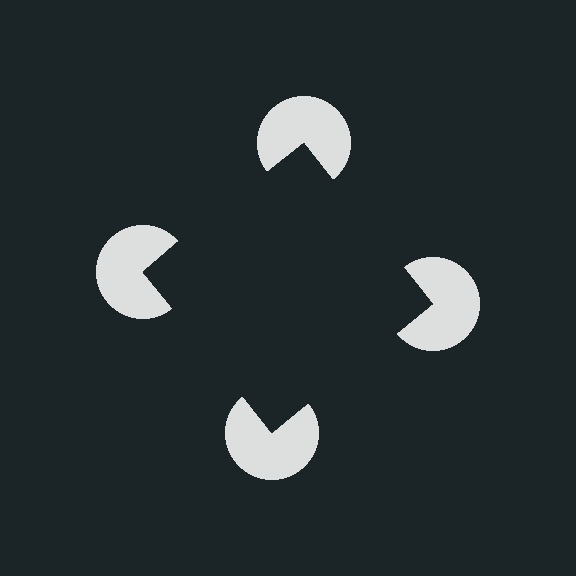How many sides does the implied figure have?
4 sides.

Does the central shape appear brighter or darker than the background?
It typically appears slightly darker than the background, even though no actual brightness change is drawn.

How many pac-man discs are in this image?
There are 4 — one at each vertex of the illusory square.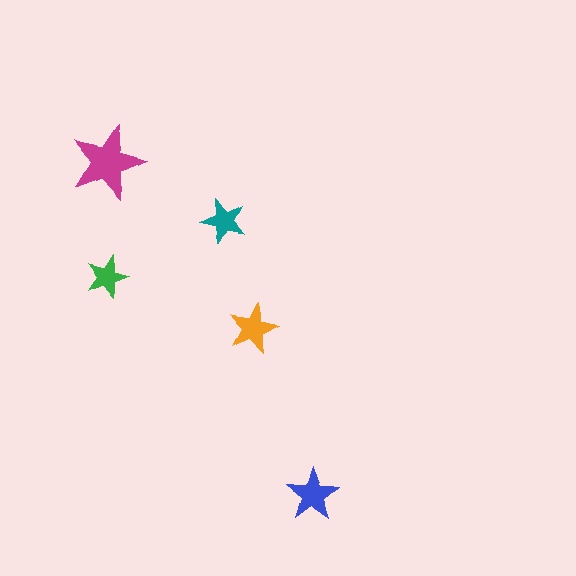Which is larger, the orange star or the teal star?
The orange one.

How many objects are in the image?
There are 5 objects in the image.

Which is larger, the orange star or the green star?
The orange one.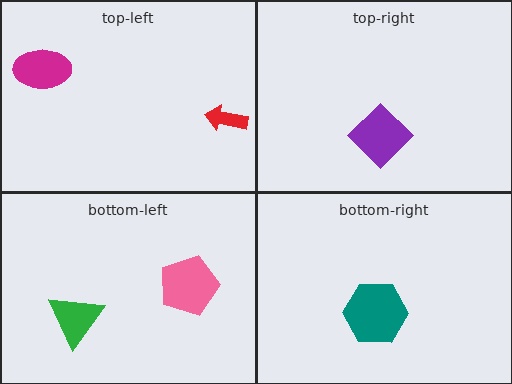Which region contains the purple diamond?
The top-right region.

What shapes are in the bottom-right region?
The teal hexagon.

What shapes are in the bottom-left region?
The green triangle, the pink pentagon.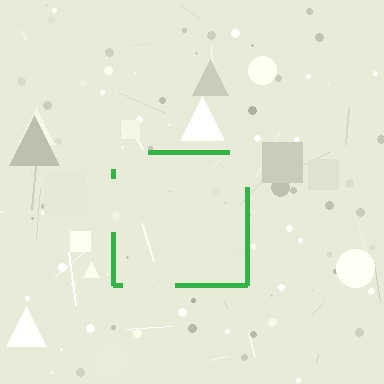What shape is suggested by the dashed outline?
The dashed outline suggests a square.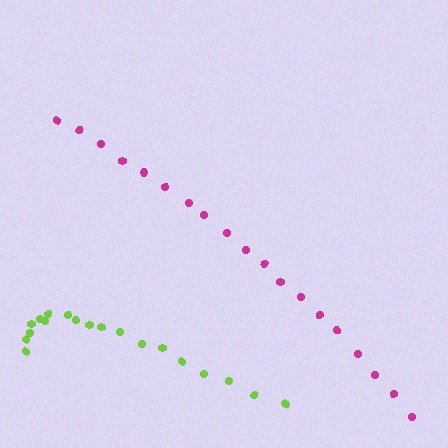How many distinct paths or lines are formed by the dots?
There are 2 distinct paths.